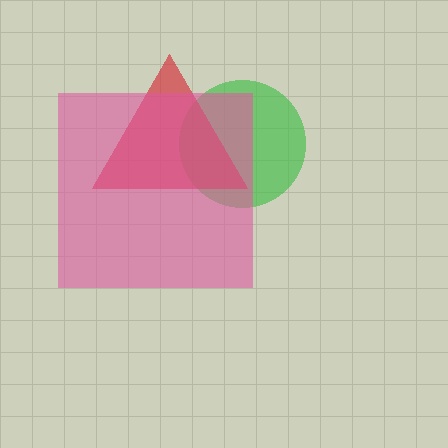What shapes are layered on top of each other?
The layered shapes are: a green circle, a red triangle, a pink square.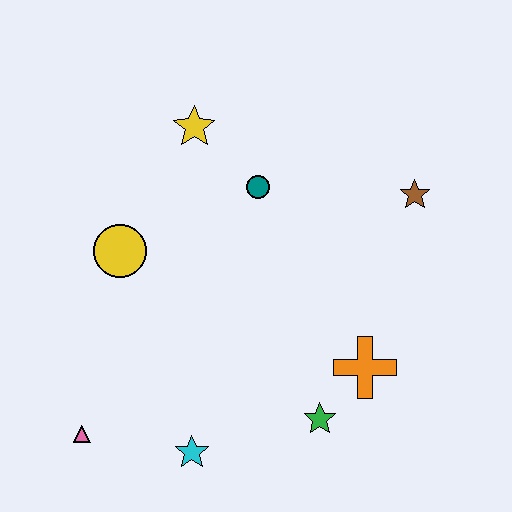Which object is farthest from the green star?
The yellow star is farthest from the green star.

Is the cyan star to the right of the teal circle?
No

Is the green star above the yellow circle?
No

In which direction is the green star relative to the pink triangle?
The green star is to the right of the pink triangle.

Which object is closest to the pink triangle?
The cyan star is closest to the pink triangle.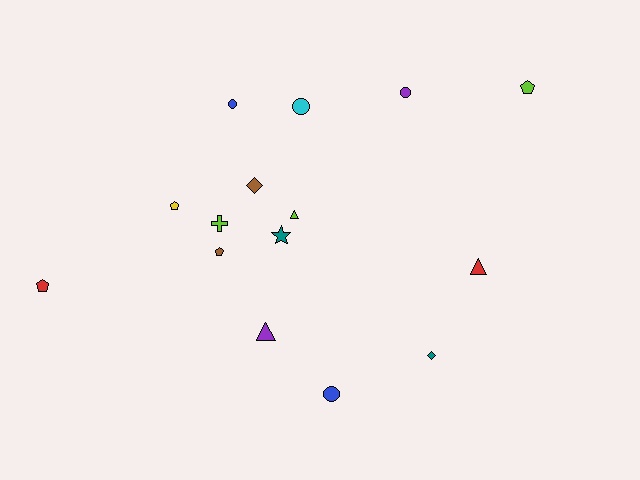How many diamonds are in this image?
There are 2 diamonds.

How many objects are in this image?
There are 15 objects.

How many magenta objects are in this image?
There are no magenta objects.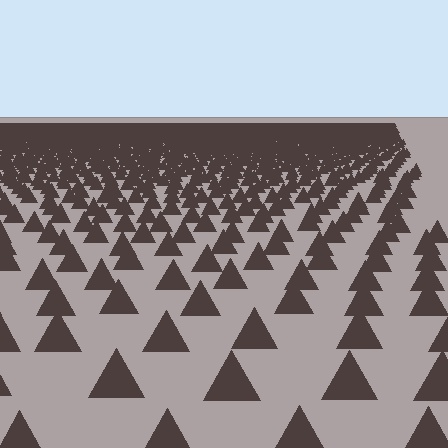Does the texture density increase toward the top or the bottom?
Density increases toward the top.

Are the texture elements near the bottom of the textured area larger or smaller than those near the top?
Larger. Near the bottom, elements are closer to the viewer and appear at a bigger on-screen size.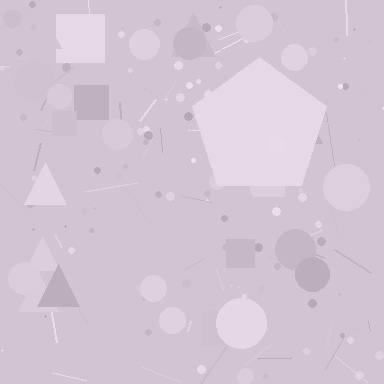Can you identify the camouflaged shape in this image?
The camouflaged shape is a pentagon.